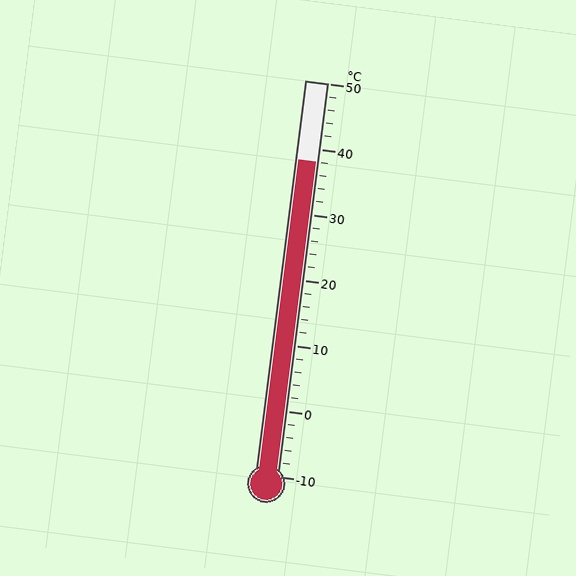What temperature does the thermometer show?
The thermometer shows approximately 38°C.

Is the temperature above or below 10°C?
The temperature is above 10°C.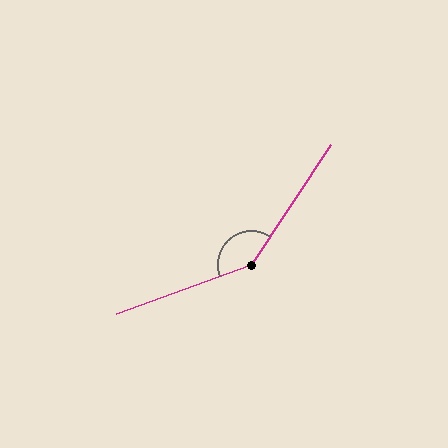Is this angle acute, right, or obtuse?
It is obtuse.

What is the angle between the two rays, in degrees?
Approximately 144 degrees.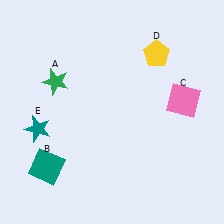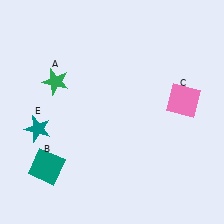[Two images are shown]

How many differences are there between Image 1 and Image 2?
There is 1 difference between the two images.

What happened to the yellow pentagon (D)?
The yellow pentagon (D) was removed in Image 2. It was in the top-right area of Image 1.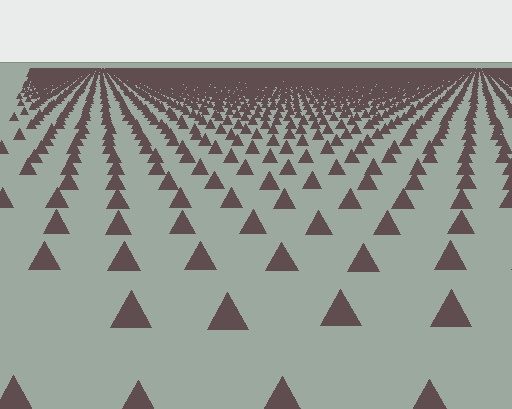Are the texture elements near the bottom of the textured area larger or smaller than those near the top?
Larger. Near the bottom, elements are closer to the viewer and appear at a bigger on-screen size.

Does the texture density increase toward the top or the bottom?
Density increases toward the top.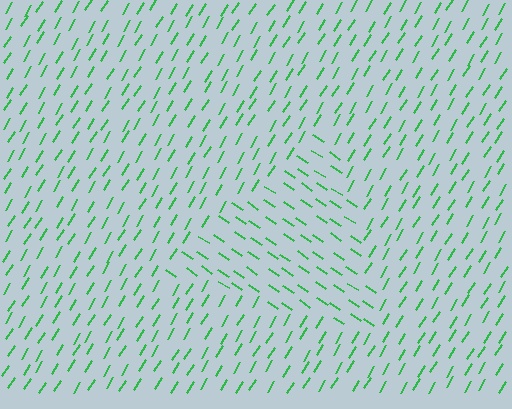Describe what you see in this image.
The image is filled with small green line segments. A triangle region in the image has lines oriented differently from the surrounding lines, creating a visible texture boundary.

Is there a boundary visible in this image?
Yes, there is a texture boundary formed by a change in line orientation.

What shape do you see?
I see a triangle.